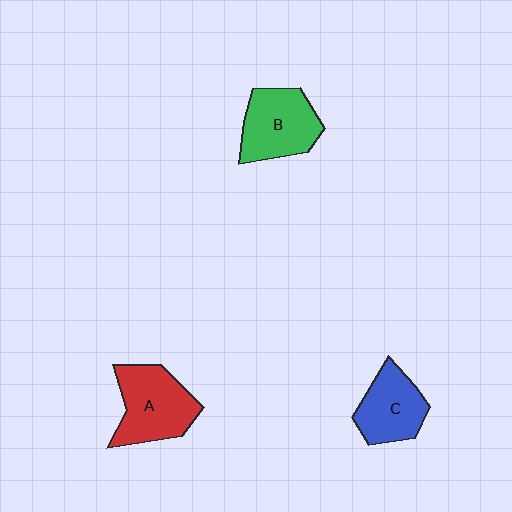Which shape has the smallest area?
Shape C (blue).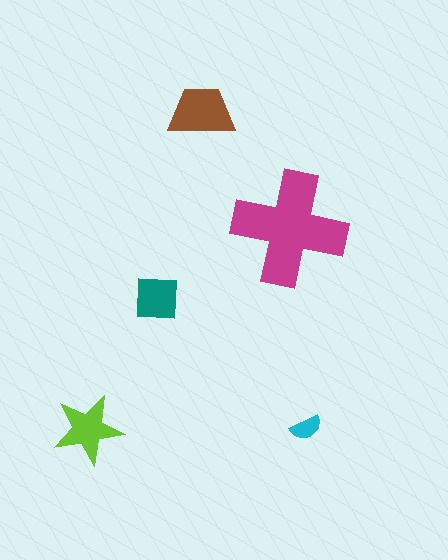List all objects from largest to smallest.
The magenta cross, the brown trapezoid, the lime star, the teal square, the cyan semicircle.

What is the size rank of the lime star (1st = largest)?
3rd.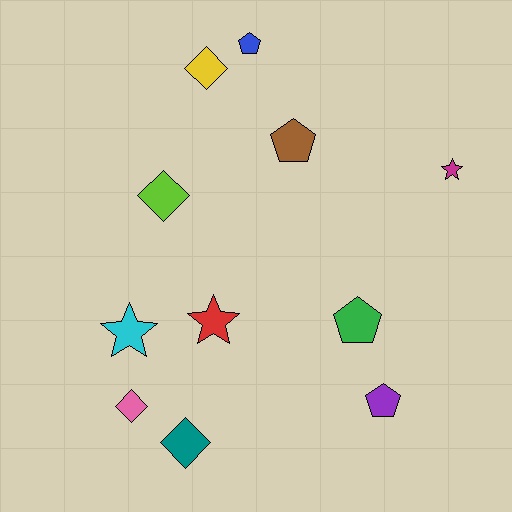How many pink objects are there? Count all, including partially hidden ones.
There is 1 pink object.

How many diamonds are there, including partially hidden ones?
There are 4 diamonds.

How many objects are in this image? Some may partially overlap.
There are 11 objects.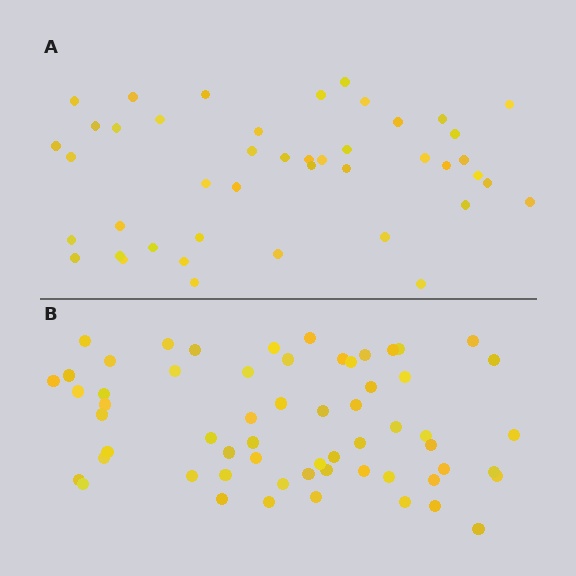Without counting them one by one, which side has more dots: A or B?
Region B (the bottom region) has more dots.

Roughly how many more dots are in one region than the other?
Region B has approximately 15 more dots than region A.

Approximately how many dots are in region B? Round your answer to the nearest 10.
About 60 dots.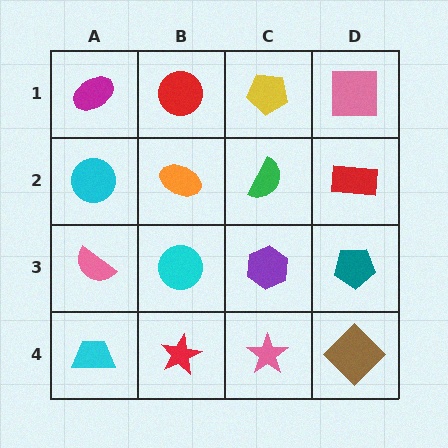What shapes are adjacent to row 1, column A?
A cyan circle (row 2, column A), a red circle (row 1, column B).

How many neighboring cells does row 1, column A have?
2.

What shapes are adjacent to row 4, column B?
A cyan circle (row 3, column B), a cyan trapezoid (row 4, column A), a pink star (row 4, column C).